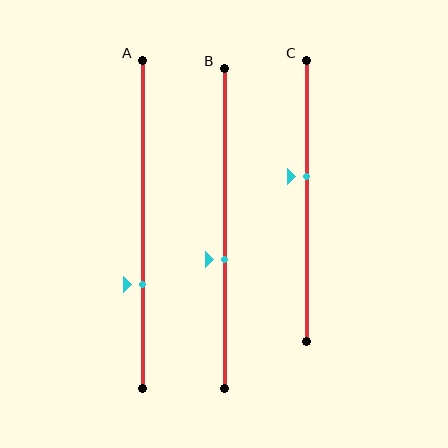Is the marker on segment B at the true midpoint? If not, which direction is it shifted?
No, the marker on segment B is shifted downward by about 10% of the segment length.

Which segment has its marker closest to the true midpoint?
Segment C has its marker closest to the true midpoint.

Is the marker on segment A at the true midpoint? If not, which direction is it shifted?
No, the marker on segment A is shifted downward by about 18% of the segment length.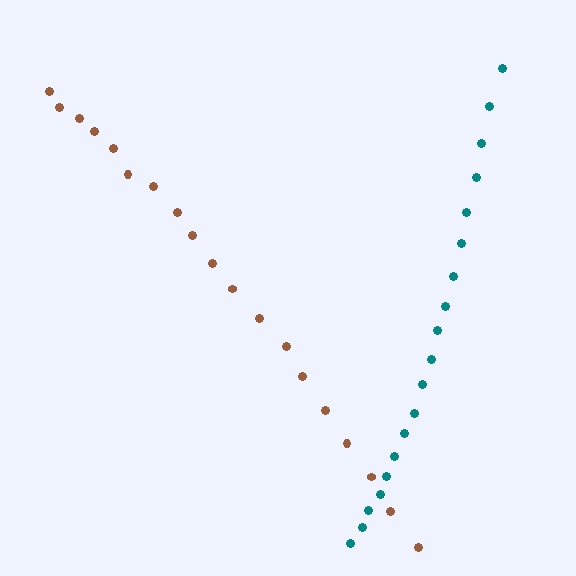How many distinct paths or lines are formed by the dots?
There are 2 distinct paths.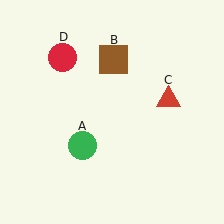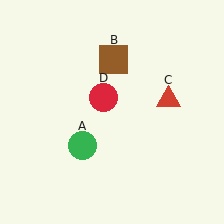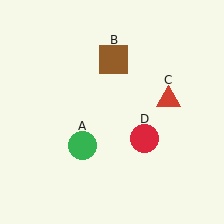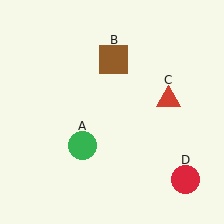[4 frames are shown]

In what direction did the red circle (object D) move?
The red circle (object D) moved down and to the right.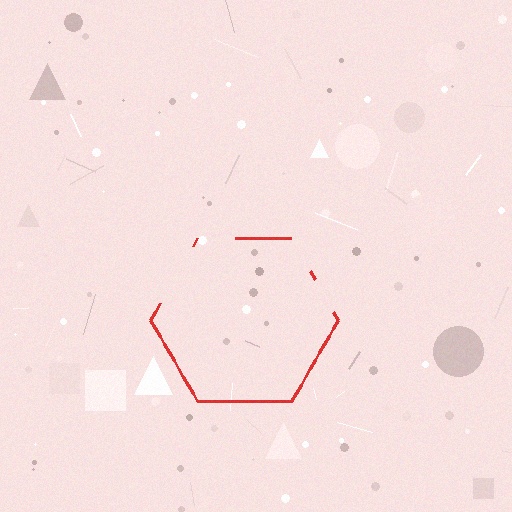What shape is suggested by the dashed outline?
The dashed outline suggests a hexagon.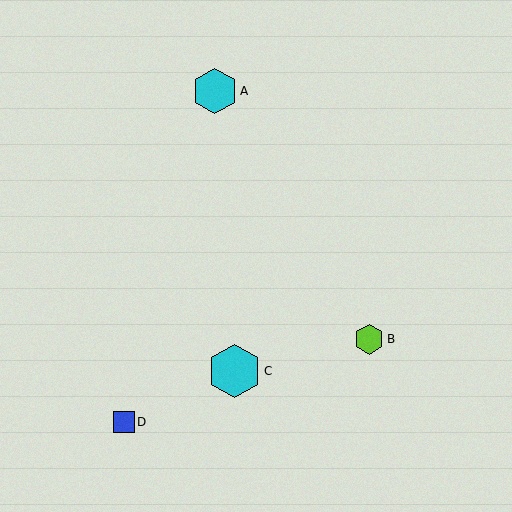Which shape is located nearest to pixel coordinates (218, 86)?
The cyan hexagon (labeled A) at (215, 91) is nearest to that location.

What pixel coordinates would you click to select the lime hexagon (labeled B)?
Click at (369, 339) to select the lime hexagon B.